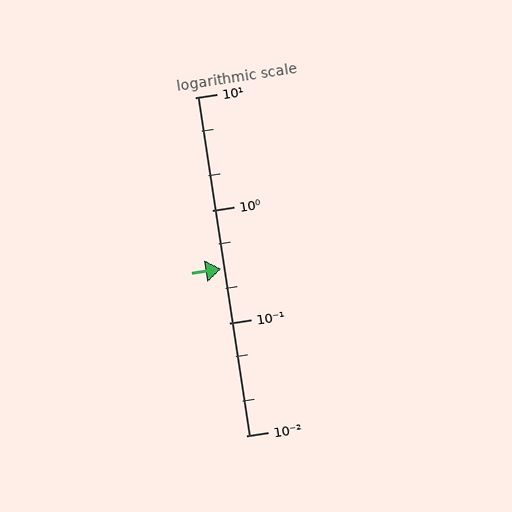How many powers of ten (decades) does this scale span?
The scale spans 3 decades, from 0.01 to 10.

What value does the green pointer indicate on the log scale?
The pointer indicates approximately 0.3.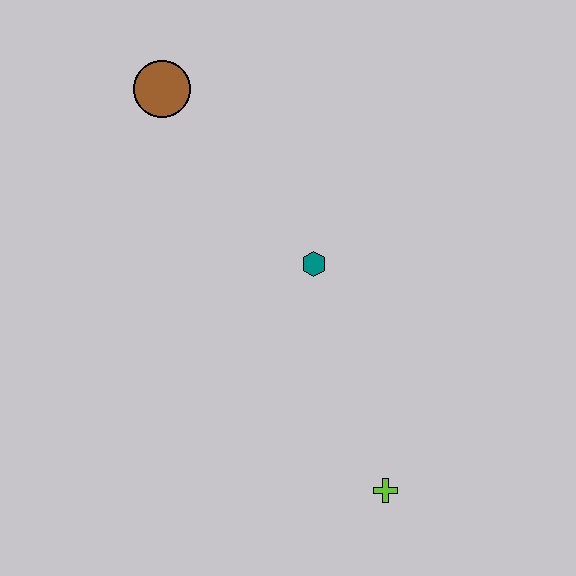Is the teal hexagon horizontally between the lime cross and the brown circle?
Yes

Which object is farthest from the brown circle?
The lime cross is farthest from the brown circle.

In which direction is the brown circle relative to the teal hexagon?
The brown circle is above the teal hexagon.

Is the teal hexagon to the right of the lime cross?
No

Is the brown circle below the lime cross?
No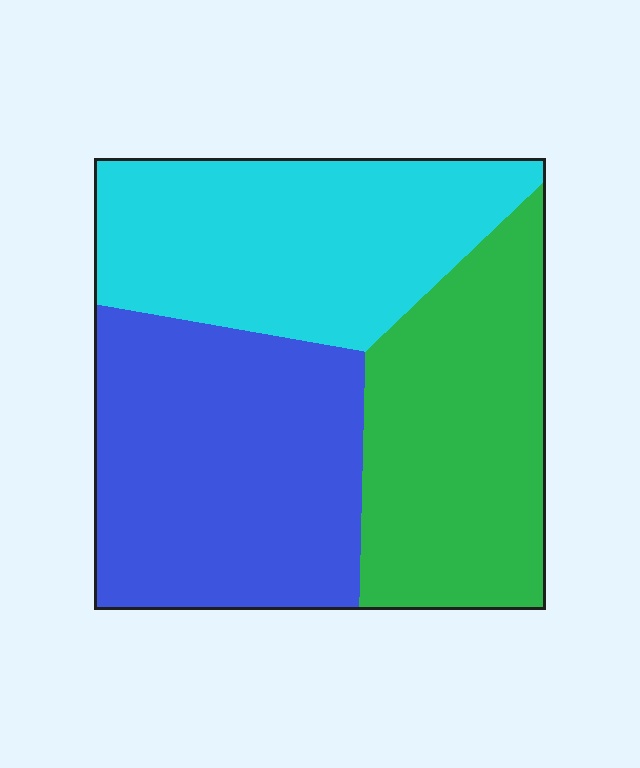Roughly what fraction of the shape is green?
Green takes up between a quarter and a half of the shape.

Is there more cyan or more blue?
Blue.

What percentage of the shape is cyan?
Cyan takes up between a sixth and a third of the shape.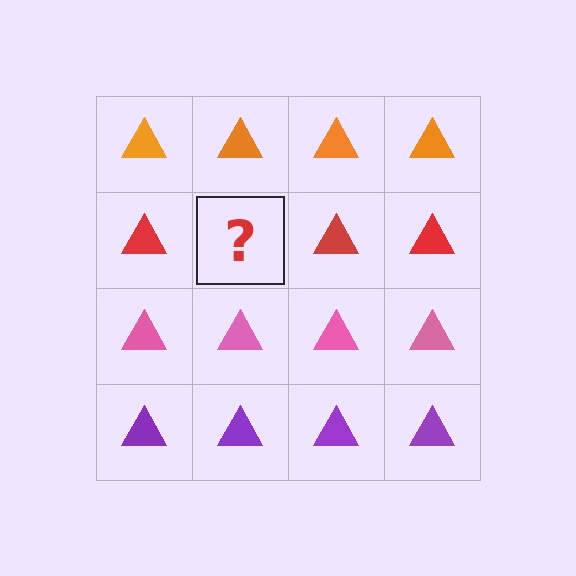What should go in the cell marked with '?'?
The missing cell should contain a red triangle.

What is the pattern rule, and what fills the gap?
The rule is that each row has a consistent color. The gap should be filled with a red triangle.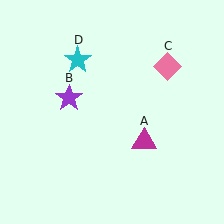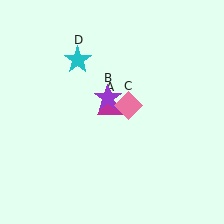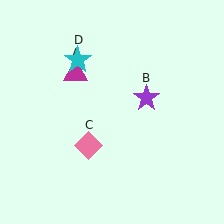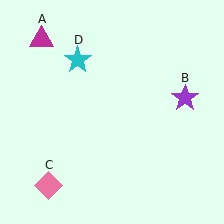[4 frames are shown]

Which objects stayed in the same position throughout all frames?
Cyan star (object D) remained stationary.